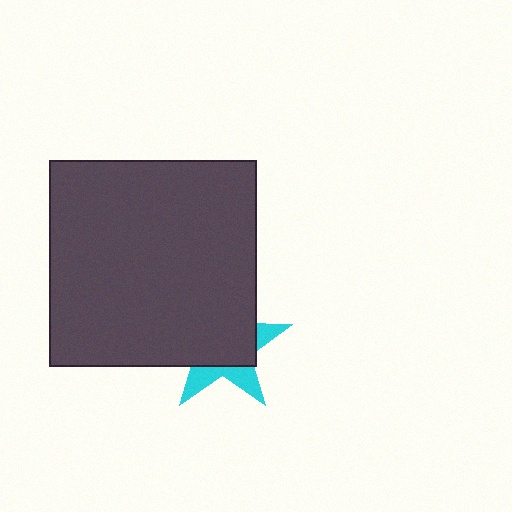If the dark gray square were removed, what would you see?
You would see the complete cyan star.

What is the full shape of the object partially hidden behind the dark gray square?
The partially hidden object is a cyan star.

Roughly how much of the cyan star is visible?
A small part of it is visible (roughly 33%).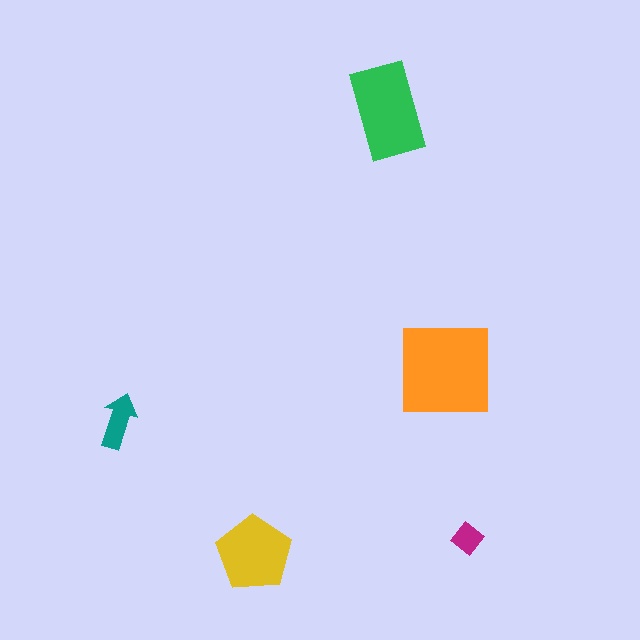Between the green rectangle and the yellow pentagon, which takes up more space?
The green rectangle.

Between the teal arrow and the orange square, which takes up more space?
The orange square.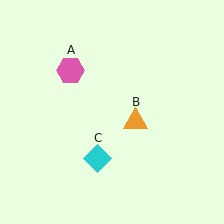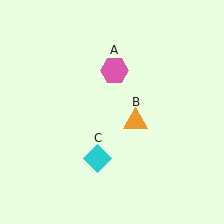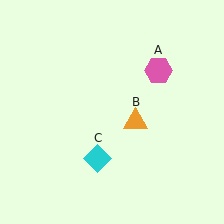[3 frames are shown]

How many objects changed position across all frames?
1 object changed position: pink hexagon (object A).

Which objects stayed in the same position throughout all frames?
Orange triangle (object B) and cyan diamond (object C) remained stationary.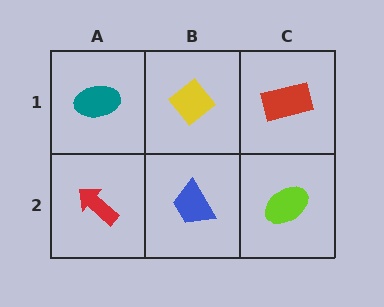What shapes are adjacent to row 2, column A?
A teal ellipse (row 1, column A), a blue trapezoid (row 2, column B).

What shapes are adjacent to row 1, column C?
A lime ellipse (row 2, column C), a yellow diamond (row 1, column B).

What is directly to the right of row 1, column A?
A yellow diamond.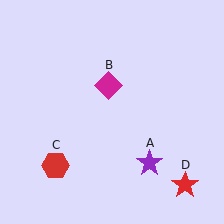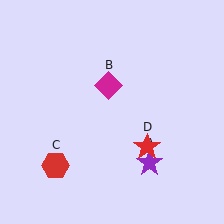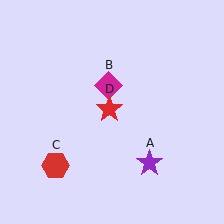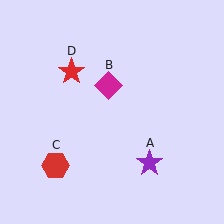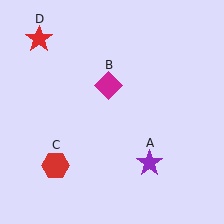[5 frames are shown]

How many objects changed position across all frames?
1 object changed position: red star (object D).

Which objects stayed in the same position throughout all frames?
Purple star (object A) and magenta diamond (object B) and red hexagon (object C) remained stationary.